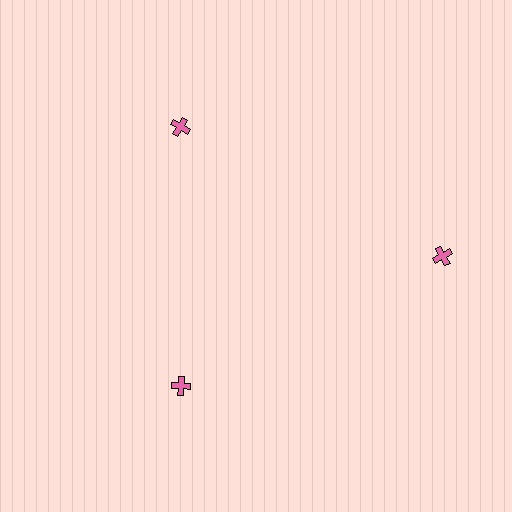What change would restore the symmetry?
The symmetry would be restored by moving it inward, back onto the ring so that all 3 crosses sit at equal angles and equal distance from the center.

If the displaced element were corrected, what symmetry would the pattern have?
It would have 3-fold rotational symmetry — the pattern would map onto itself every 120 degrees.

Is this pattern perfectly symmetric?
No. The 3 pink crosses are arranged in a ring, but one element near the 3 o'clock position is pushed outward from the center, breaking the 3-fold rotational symmetry.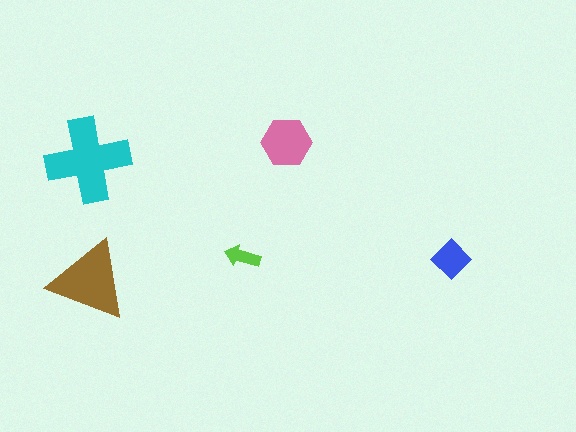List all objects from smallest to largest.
The lime arrow, the blue diamond, the pink hexagon, the brown triangle, the cyan cross.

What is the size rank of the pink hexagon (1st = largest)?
3rd.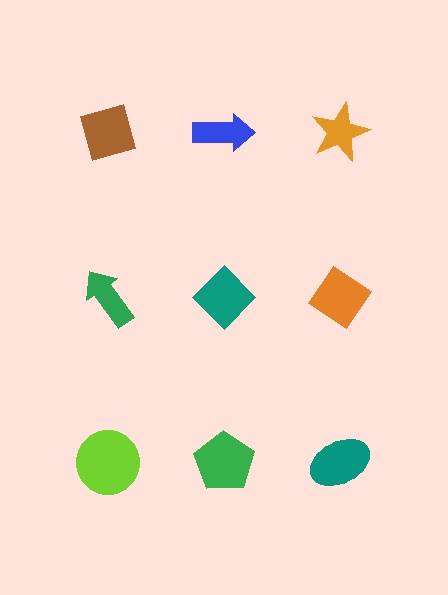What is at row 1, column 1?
A brown diamond.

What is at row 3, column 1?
A lime circle.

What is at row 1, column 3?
An orange star.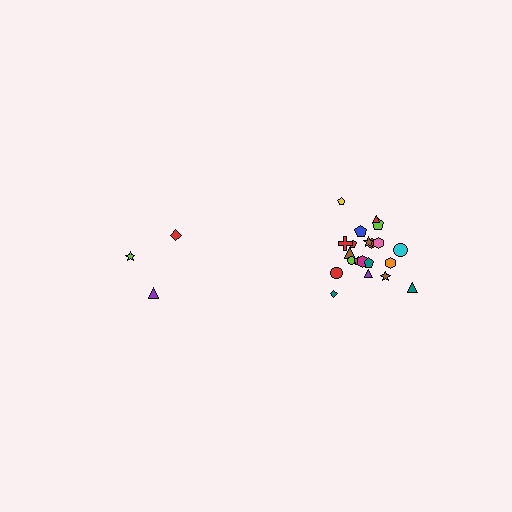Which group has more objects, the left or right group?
The right group.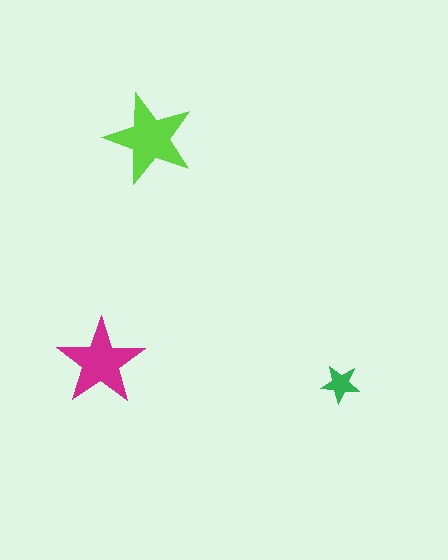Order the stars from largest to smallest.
the lime one, the magenta one, the green one.